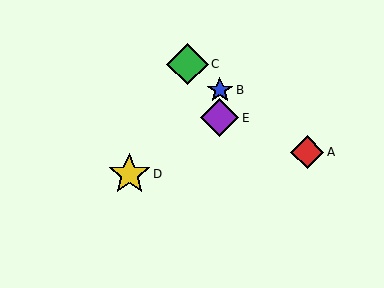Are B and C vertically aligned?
No, B is at x≈220 and C is at x≈188.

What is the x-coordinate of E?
Object E is at x≈220.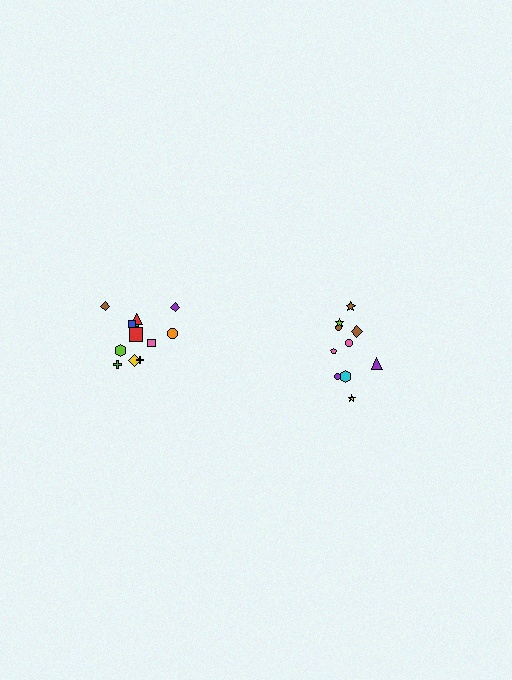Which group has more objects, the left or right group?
The left group.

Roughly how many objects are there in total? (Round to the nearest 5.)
Roughly 20 objects in total.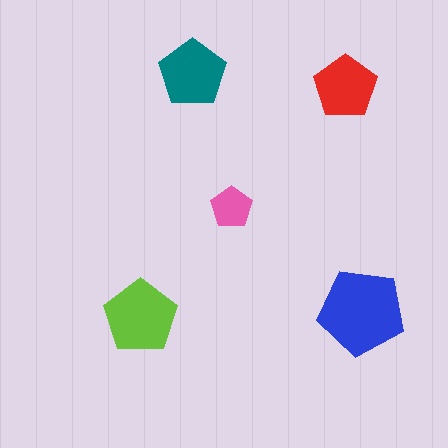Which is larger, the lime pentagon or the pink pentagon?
The lime one.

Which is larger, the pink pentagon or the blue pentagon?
The blue one.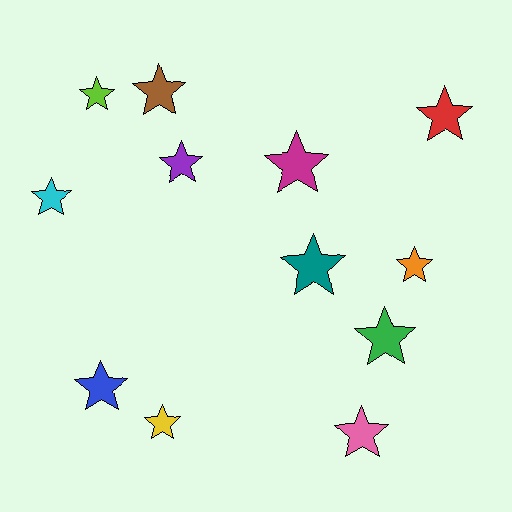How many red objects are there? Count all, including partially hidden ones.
There is 1 red object.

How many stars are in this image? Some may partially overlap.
There are 12 stars.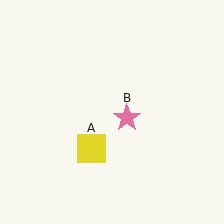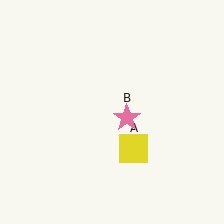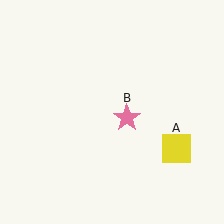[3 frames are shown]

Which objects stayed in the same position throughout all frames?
Pink star (object B) remained stationary.